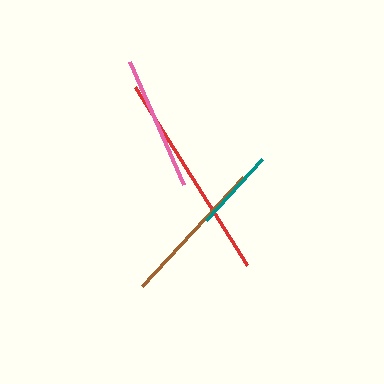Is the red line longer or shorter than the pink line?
The red line is longer than the pink line.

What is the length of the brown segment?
The brown segment is approximately 149 pixels long.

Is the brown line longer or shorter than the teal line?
The brown line is longer than the teal line.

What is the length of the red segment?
The red segment is approximately 211 pixels long.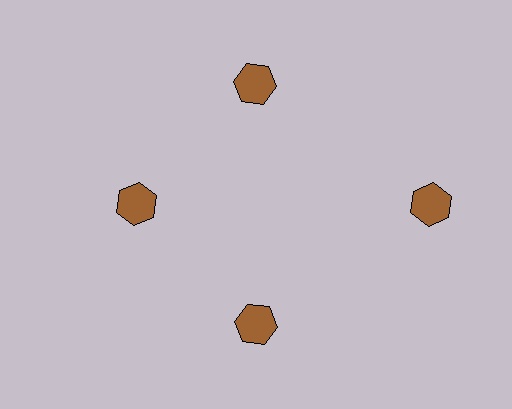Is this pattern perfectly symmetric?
No. The 4 brown hexagons are arranged in a ring, but one element near the 3 o'clock position is pushed outward from the center, breaking the 4-fold rotational symmetry.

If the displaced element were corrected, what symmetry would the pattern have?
It would have 4-fold rotational symmetry — the pattern would map onto itself every 90 degrees.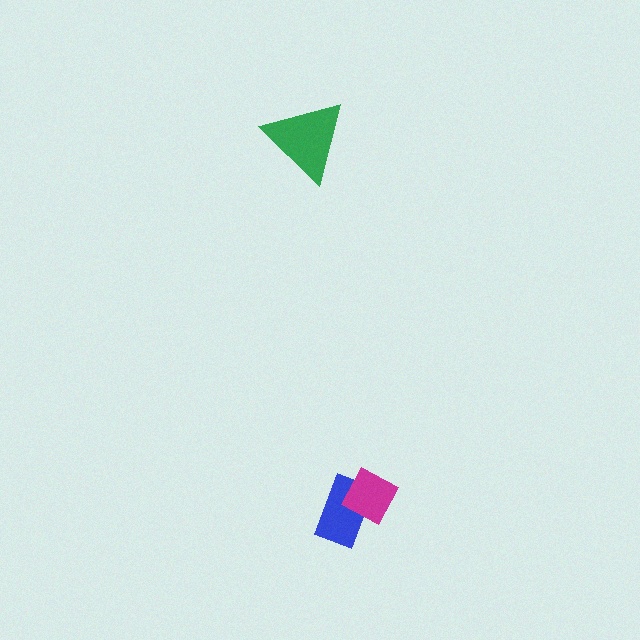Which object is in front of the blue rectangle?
The magenta diamond is in front of the blue rectangle.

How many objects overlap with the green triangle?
0 objects overlap with the green triangle.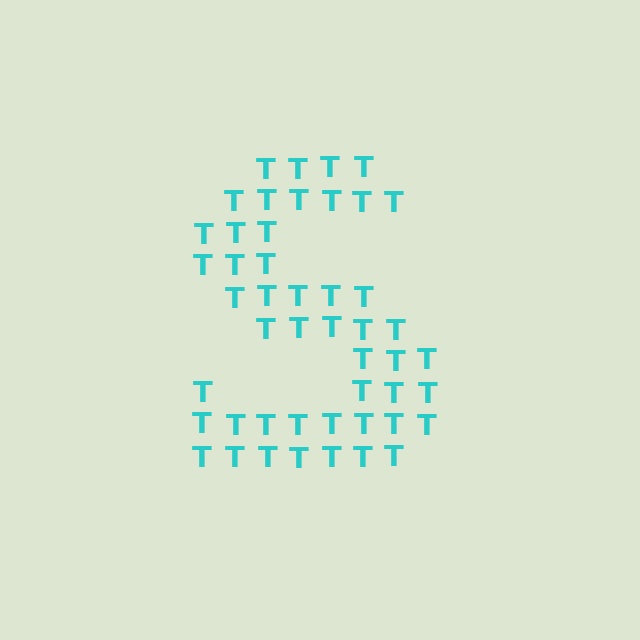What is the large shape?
The large shape is the letter S.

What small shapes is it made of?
It is made of small letter T's.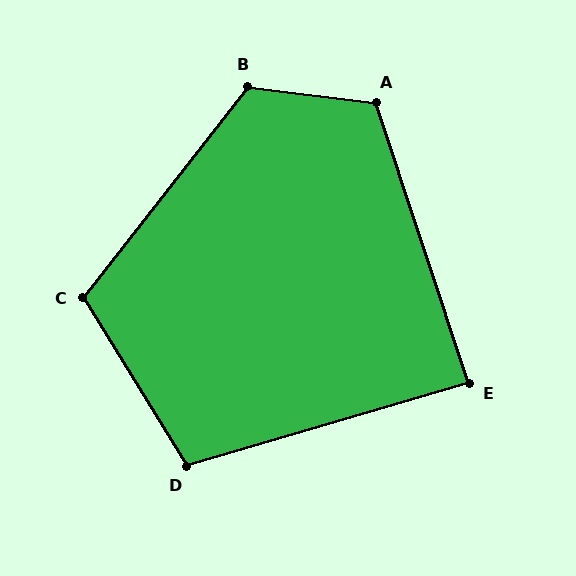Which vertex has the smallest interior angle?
E, at approximately 88 degrees.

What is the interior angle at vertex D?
Approximately 105 degrees (obtuse).